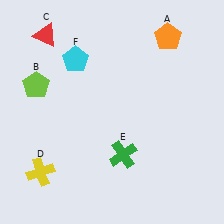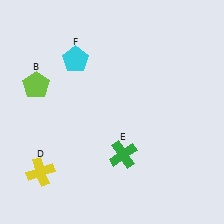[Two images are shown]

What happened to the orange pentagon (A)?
The orange pentagon (A) was removed in Image 2. It was in the top-right area of Image 1.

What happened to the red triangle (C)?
The red triangle (C) was removed in Image 2. It was in the top-left area of Image 1.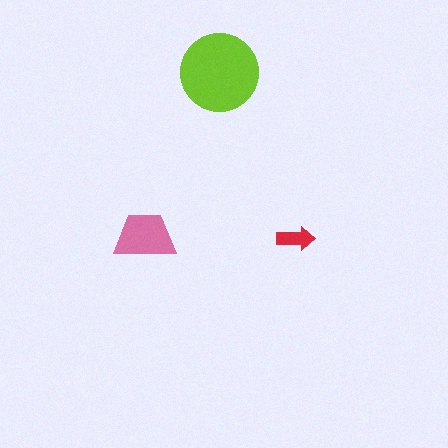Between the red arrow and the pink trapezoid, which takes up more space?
The pink trapezoid.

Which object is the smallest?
The red arrow.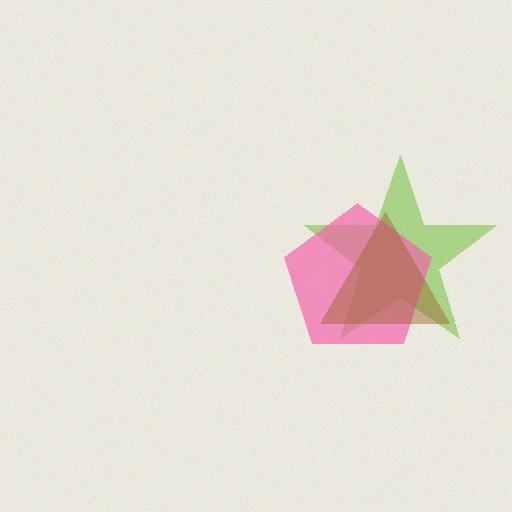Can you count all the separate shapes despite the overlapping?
Yes, there are 3 separate shapes.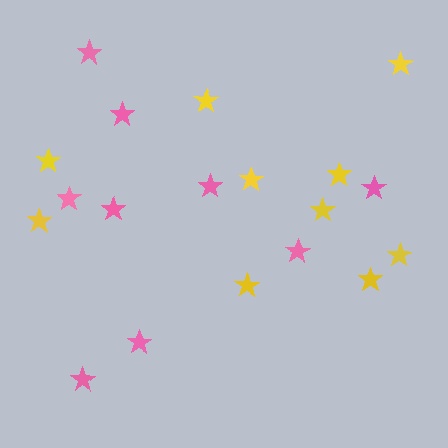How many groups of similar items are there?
There are 2 groups: one group of yellow stars (10) and one group of pink stars (9).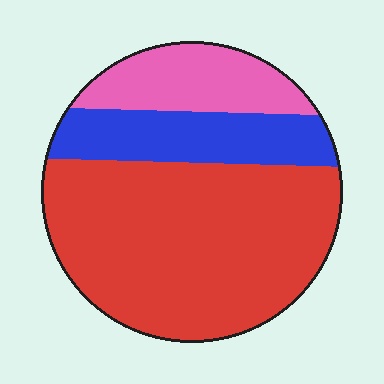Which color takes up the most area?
Red, at roughly 60%.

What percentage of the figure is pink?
Pink covers around 20% of the figure.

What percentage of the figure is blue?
Blue covers about 20% of the figure.